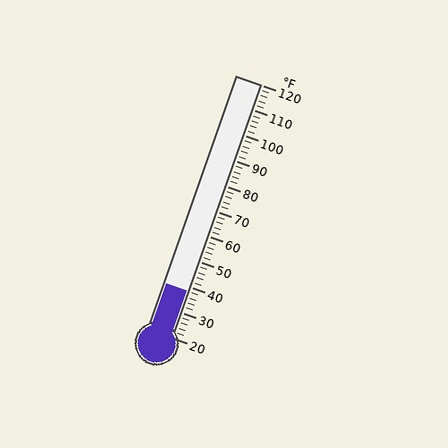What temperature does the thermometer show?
The thermometer shows approximately 38°F.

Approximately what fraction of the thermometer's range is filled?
The thermometer is filled to approximately 20% of its range.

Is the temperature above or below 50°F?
The temperature is below 50°F.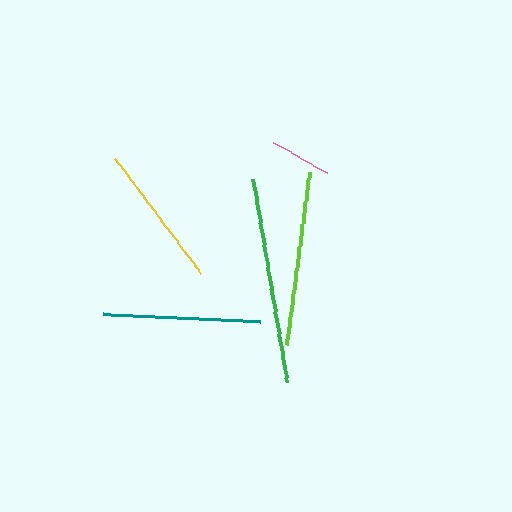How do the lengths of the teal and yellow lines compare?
The teal and yellow lines are approximately the same length.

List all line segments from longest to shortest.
From longest to shortest: green, lime, teal, yellow, pink.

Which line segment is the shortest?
The pink line is the shortest at approximately 62 pixels.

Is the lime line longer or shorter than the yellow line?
The lime line is longer than the yellow line.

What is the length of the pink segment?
The pink segment is approximately 62 pixels long.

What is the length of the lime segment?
The lime segment is approximately 174 pixels long.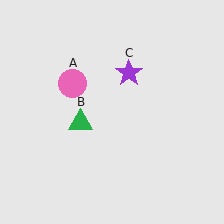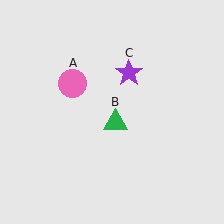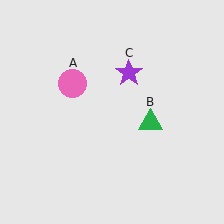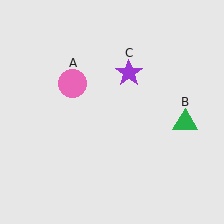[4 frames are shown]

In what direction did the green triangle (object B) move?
The green triangle (object B) moved right.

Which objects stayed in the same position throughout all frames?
Pink circle (object A) and purple star (object C) remained stationary.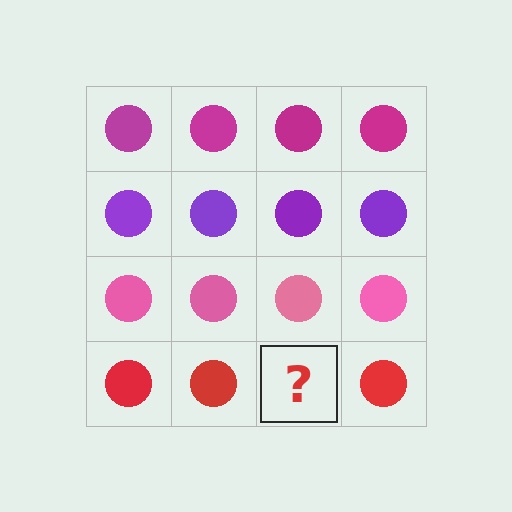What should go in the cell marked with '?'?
The missing cell should contain a red circle.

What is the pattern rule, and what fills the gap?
The rule is that each row has a consistent color. The gap should be filled with a red circle.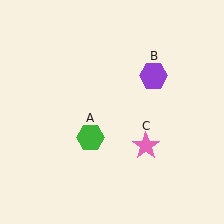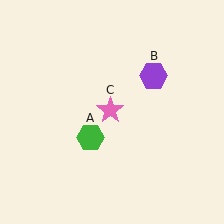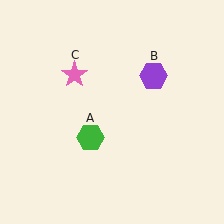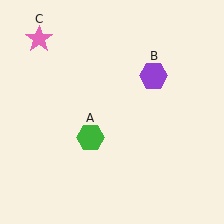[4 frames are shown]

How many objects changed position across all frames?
1 object changed position: pink star (object C).